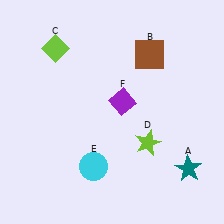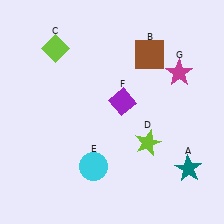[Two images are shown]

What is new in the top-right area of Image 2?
A magenta star (G) was added in the top-right area of Image 2.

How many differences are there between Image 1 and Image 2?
There is 1 difference between the two images.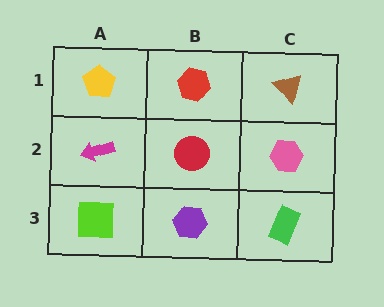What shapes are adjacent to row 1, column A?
A magenta arrow (row 2, column A), a red hexagon (row 1, column B).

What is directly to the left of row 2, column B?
A magenta arrow.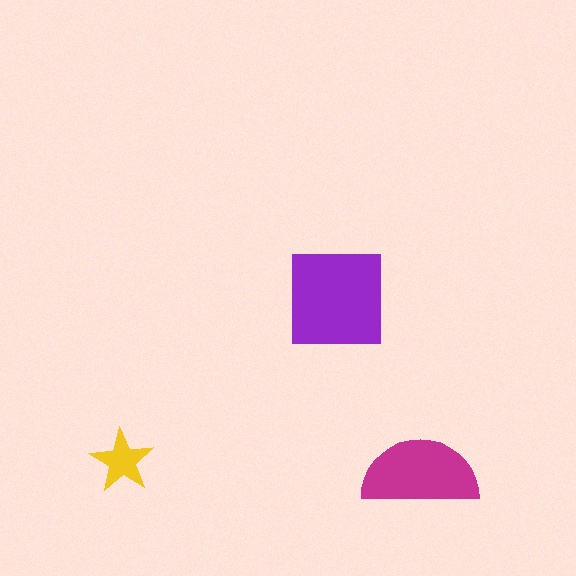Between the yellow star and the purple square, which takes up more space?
The purple square.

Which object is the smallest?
The yellow star.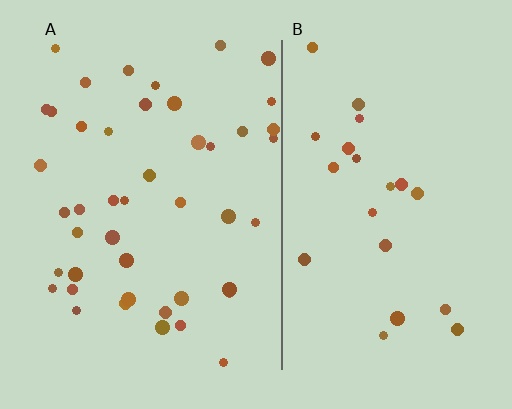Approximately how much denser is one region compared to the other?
Approximately 2.0× — region A over region B.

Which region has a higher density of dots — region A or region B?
A (the left).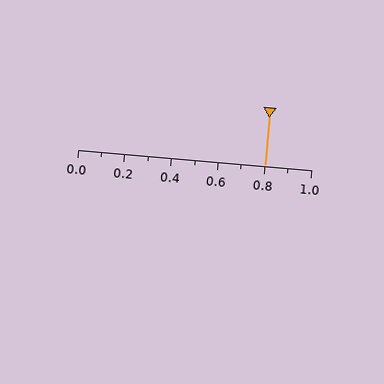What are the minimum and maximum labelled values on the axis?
The axis runs from 0.0 to 1.0.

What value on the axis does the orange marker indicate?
The marker indicates approximately 0.8.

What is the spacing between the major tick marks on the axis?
The major ticks are spaced 0.2 apart.